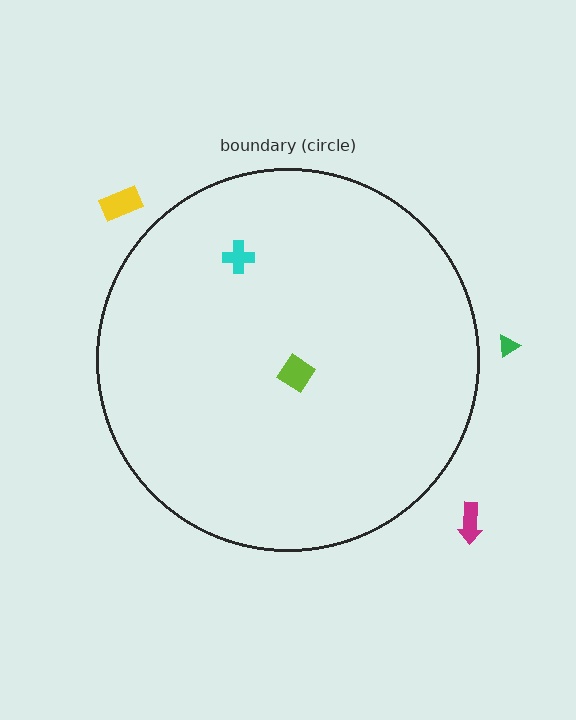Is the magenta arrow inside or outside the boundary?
Outside.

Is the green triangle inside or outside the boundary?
Outside.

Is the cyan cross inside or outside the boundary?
Inside.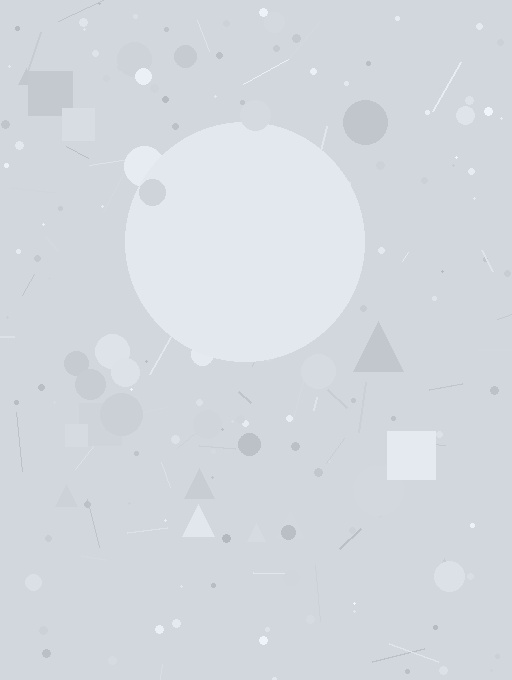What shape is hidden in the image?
A circle is hidden in the image.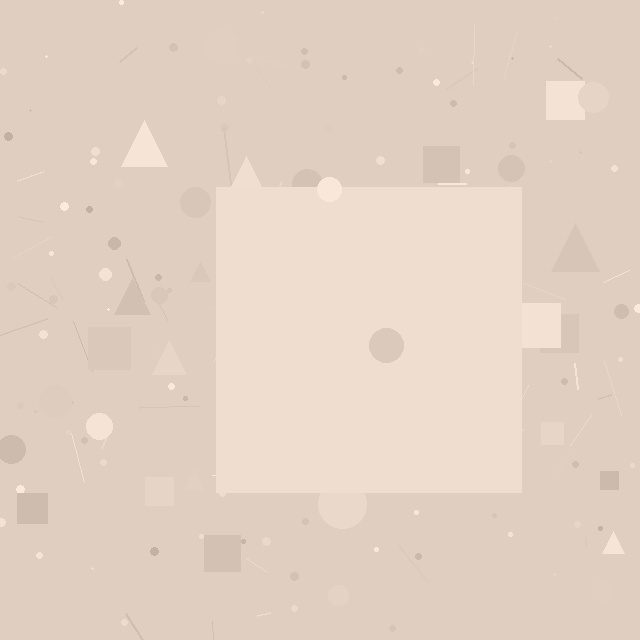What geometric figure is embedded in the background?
A square is embedded in the background.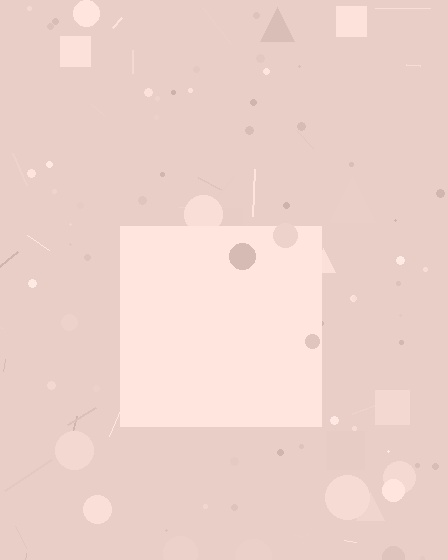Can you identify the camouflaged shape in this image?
The camouflaged shape is a square.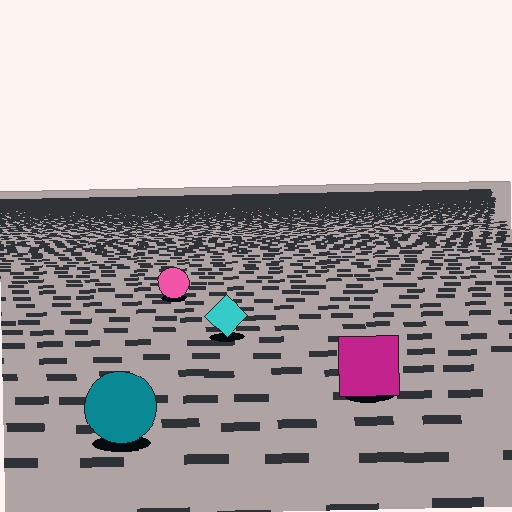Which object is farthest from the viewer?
The pink circle is farthest from the viewer. It appears smaller and the ground texture around it is denser.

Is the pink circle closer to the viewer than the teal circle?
No. The teal circle is closer — you can tell from the texture gradient: the ground texture is coarser near it.